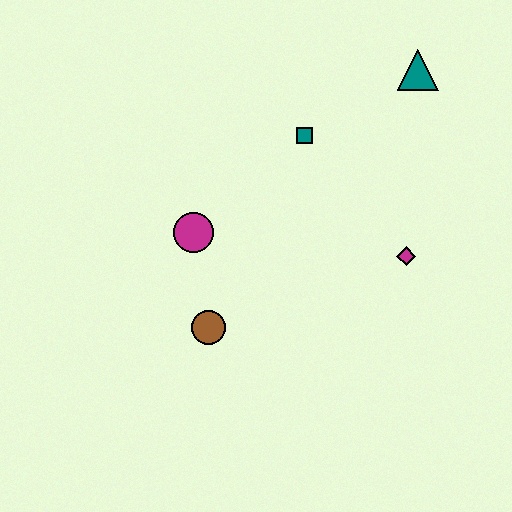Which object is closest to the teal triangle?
The teal square is closest to the teal triangle.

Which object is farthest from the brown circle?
The teal triangle is farthest from the brown circle.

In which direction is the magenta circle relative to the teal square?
The magenta circle is to the left of the teal square.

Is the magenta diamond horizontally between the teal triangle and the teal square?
Yes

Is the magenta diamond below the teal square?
Yes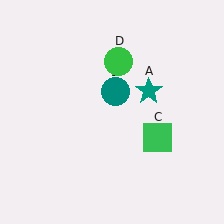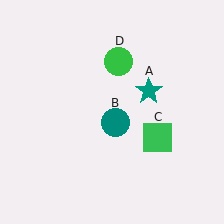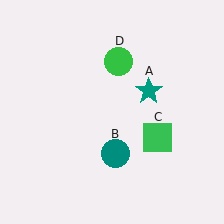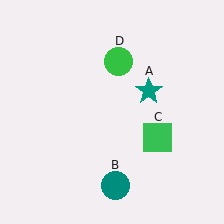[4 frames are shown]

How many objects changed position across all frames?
1 object changed position: teal circle (object B).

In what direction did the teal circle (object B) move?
The teal circle (object B) moved down.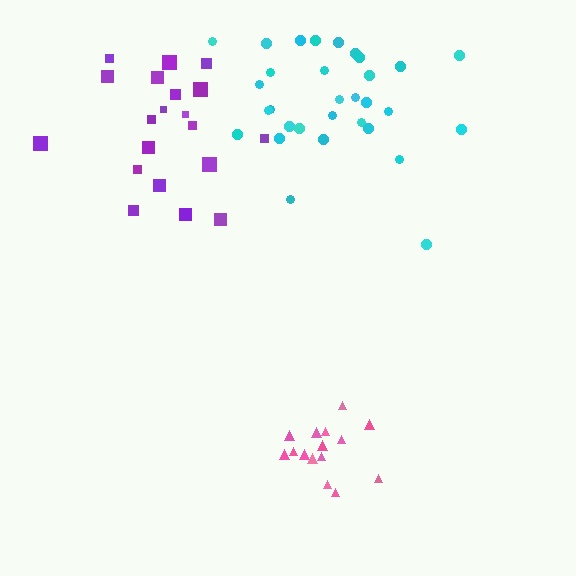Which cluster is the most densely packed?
Pink.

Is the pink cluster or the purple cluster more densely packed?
Pink.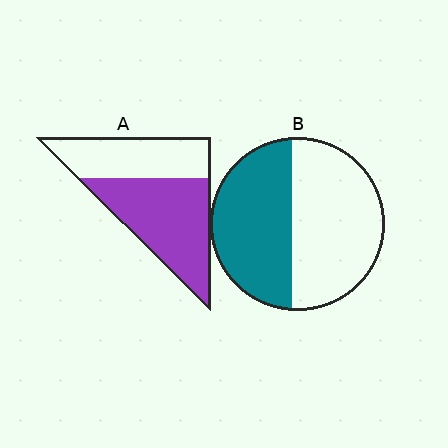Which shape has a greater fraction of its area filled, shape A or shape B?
Shape A.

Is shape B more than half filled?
No.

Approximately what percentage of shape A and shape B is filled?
A is approximately 60% and B is approximately 45%.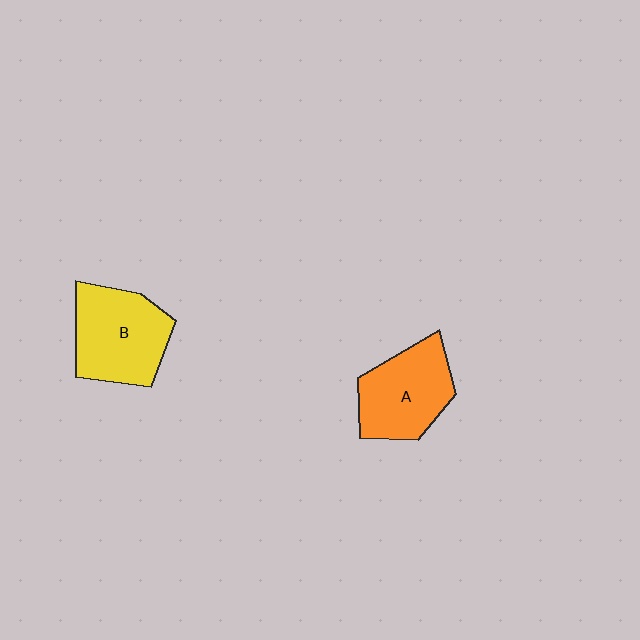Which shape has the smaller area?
Shape A (orange).